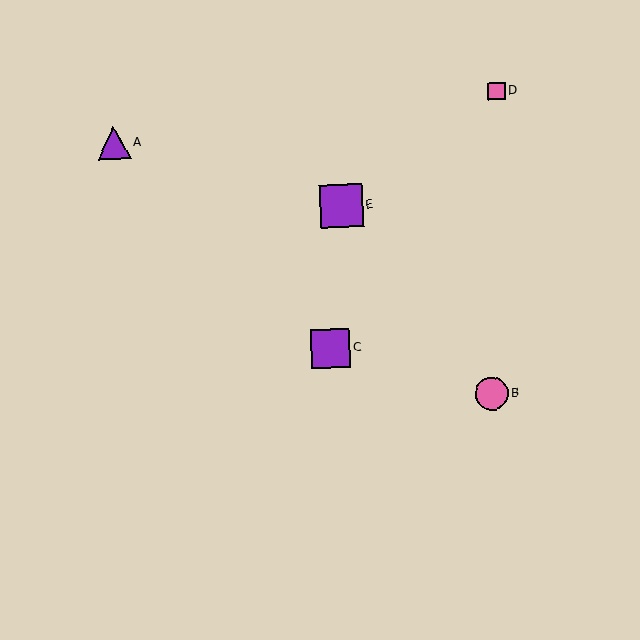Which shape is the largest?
The purple square (labeled E) is the largest.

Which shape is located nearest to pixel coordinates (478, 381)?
The pink circle (labeled B) at (492, 393) is nearest to that location.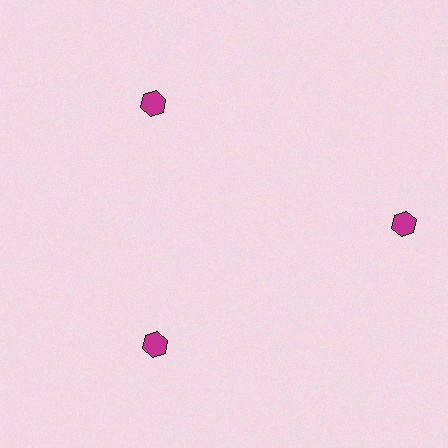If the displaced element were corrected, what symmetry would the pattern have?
It would have 3-fold rotational symmetry — the pattern would map onto itself every 120 degrees.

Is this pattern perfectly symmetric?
No. The 3 magenta hexagons are arranged in a ring, but one element near the 3 o'clock position is pushed outward from the center, breaking the 3-fold rotational symmetry.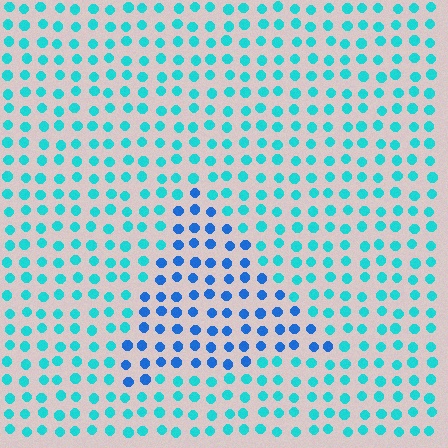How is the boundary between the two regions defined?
The boundary is defined purely by a slight shift in hue (about 36 degrees). Spacing, size, and orientation are identical on both sides.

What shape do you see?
I see a triangle.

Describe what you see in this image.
The image is filled with small cyan elements in a uniform arrangement. A triangle-shaped region is visible where the elements are tinted to a slightly different hue, forming a subtle color boundary.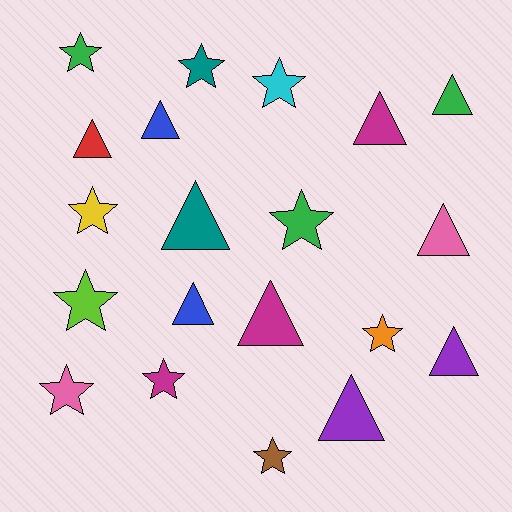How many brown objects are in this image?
There is 1 brown object.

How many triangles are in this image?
There are 10 triangles.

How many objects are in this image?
There are 20 objects.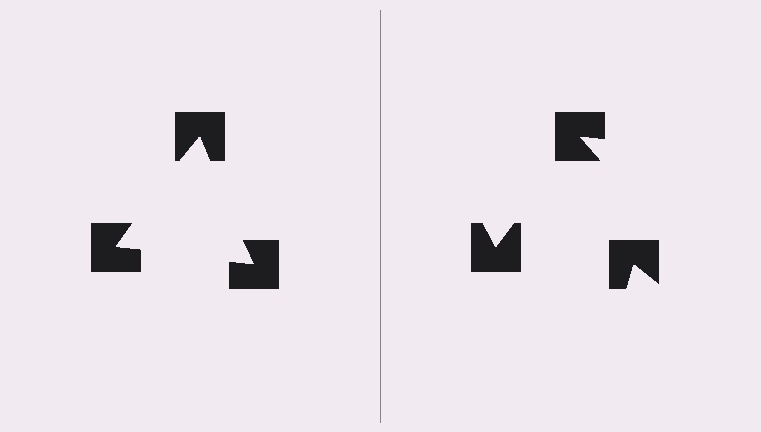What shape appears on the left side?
An illusory triangle.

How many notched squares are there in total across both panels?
6 — 3 on each side.